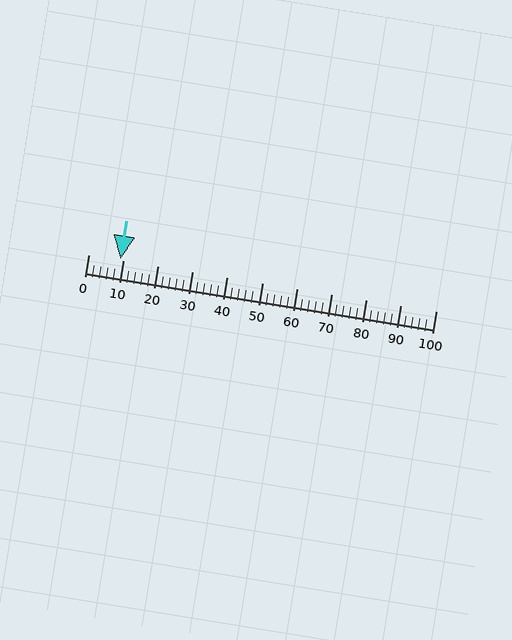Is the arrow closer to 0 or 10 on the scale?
The arrow is closer to 10.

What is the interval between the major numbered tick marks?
The major tick marks are spaced 10 units apart.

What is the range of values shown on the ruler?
The ruler shows values from 0 to 100.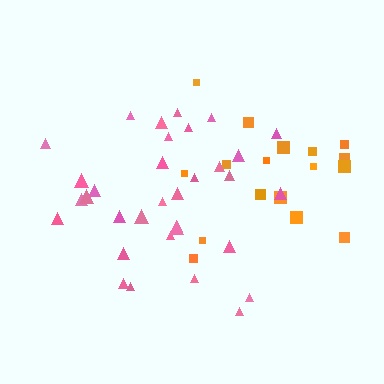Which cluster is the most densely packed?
Pink.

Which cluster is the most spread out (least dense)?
Orange.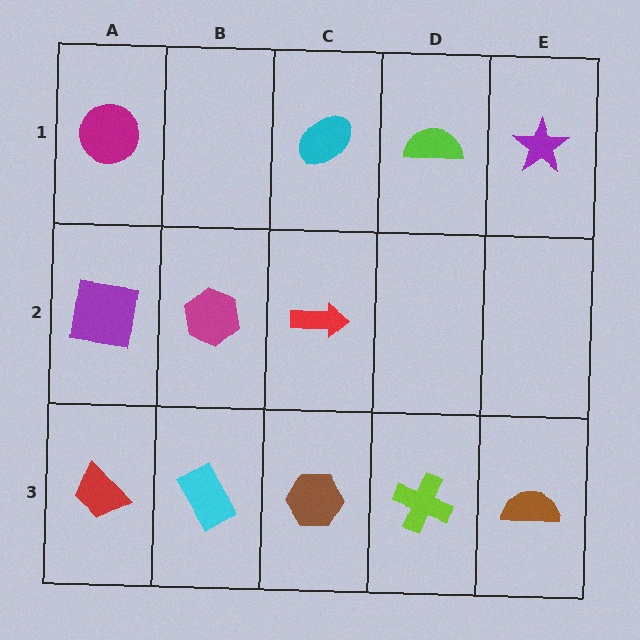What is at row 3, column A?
A red trapezoid.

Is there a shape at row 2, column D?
No, that cell is empty.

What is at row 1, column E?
A purple star.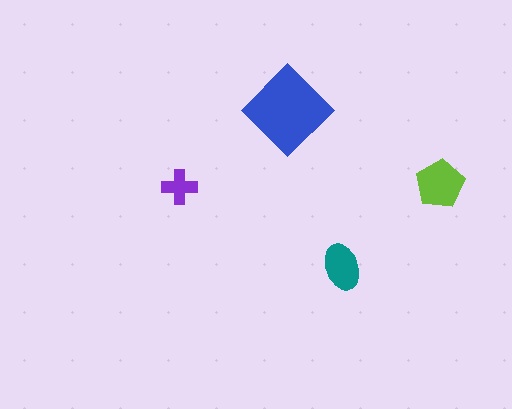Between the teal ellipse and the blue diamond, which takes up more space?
The blue diamond.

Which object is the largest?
The blue diamond.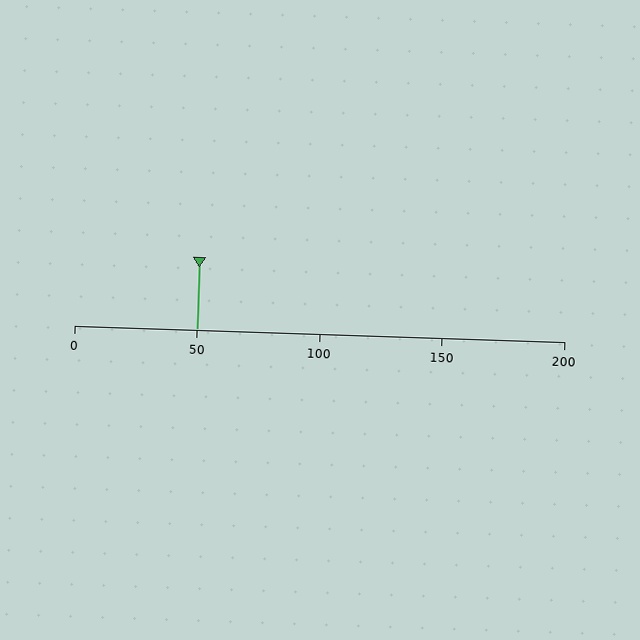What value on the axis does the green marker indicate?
The marker indicates approximately 50.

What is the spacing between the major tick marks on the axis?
The major ticks are spaced 50 apart.